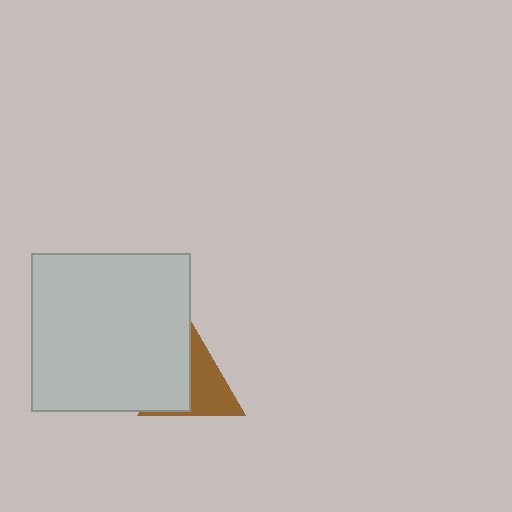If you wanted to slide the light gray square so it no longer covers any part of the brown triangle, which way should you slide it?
Slide it left — that is the most direct way to separate the two shapes.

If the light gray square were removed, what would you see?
You would see the complete brown triangle.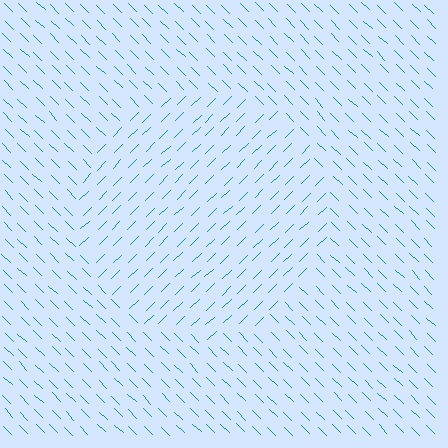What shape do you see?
I see a circle.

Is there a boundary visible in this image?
Yes, there is a texture boundary formed by a change in line orientation.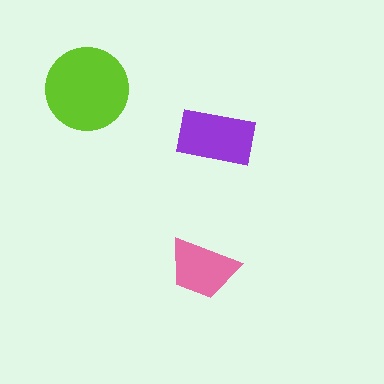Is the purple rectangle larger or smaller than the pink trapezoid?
Larger.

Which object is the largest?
The lime circle.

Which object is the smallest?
The pink trapezoid.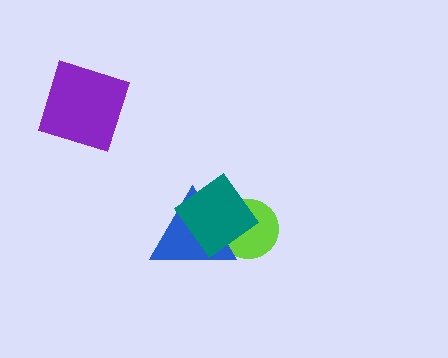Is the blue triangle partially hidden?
Yes, it is partially covered by another shape.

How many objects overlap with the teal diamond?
2 objects overlap with the teal diamond.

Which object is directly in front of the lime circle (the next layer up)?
The blue triangle is directly in front of the lime circle.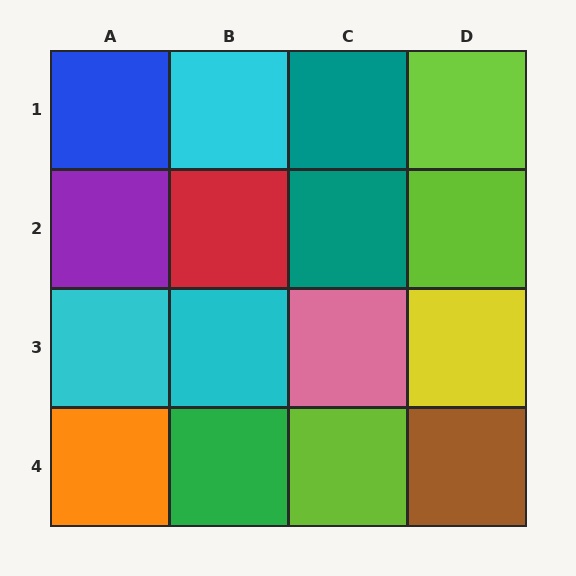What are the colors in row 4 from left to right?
Orange, green, lime, brown.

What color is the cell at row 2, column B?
Red.